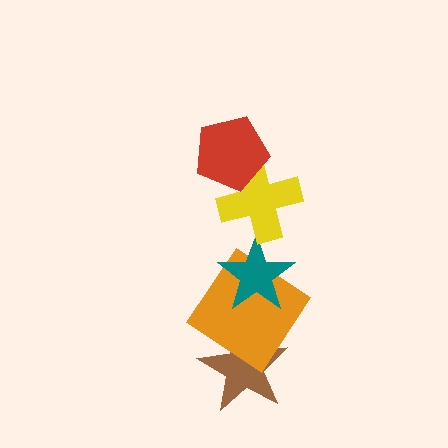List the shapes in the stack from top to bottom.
From top to bottom: the red pentagon, the yellow cross, the teal star, the orange diamond, the brown star.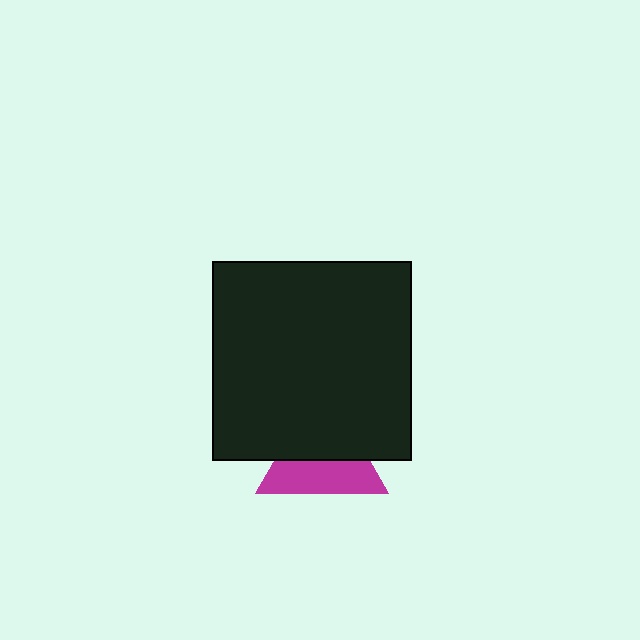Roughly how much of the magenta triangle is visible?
About half of it is visible (roughly 48%).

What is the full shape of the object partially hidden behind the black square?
The partially hidden object is a magenta triangle.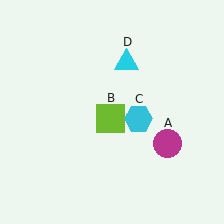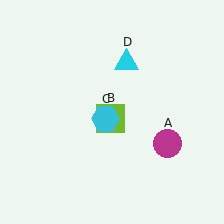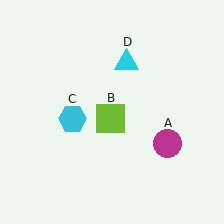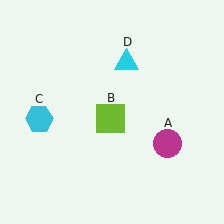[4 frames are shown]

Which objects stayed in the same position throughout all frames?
Magenta circle (object A) and lime square (object B) and cyan triangle (object D) remained stationary.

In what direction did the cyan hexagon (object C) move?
The cyan hexagon (object C) moved left.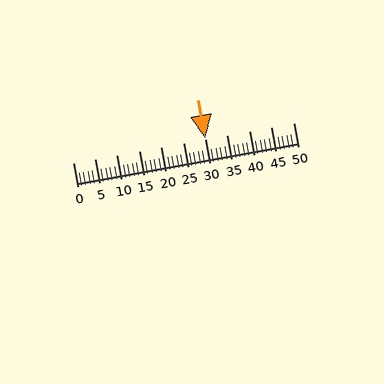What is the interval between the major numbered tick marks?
The major tick marks are spaced 5 units apart.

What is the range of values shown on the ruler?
The ruler shows values from 0 to 50.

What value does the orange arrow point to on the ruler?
The orange arrow points to approximately 30.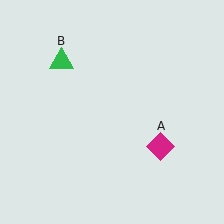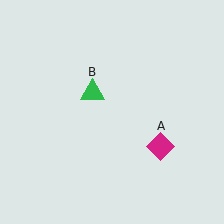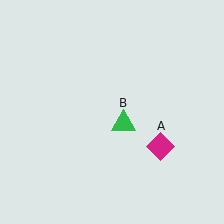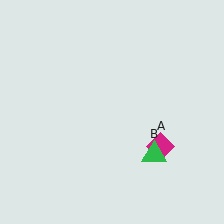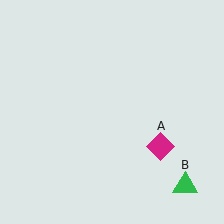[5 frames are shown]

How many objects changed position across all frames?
1 object changed position: green triangle (object B).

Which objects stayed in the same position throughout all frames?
Magenta diamond (object A) remained stationary.